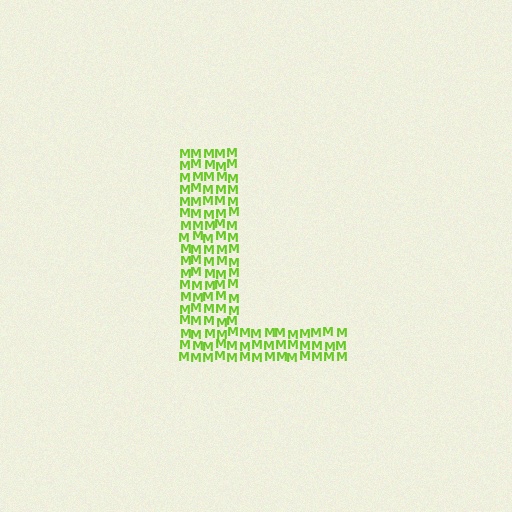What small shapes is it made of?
It is made of small letter M's.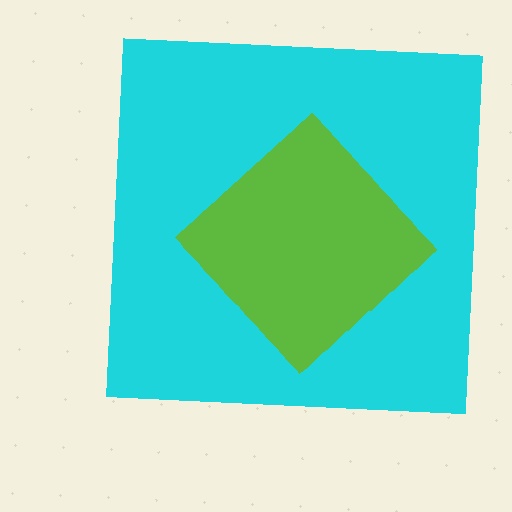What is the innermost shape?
The lime diamond.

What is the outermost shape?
The cyan square.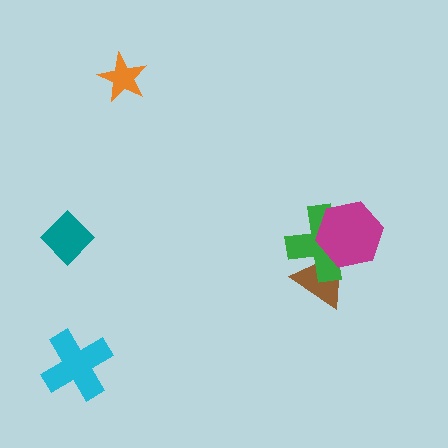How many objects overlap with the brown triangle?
2 objects overlap with the brown triangle.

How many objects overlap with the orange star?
0 objects overlap with the orange star.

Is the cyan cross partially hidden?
No, no other shape covers it.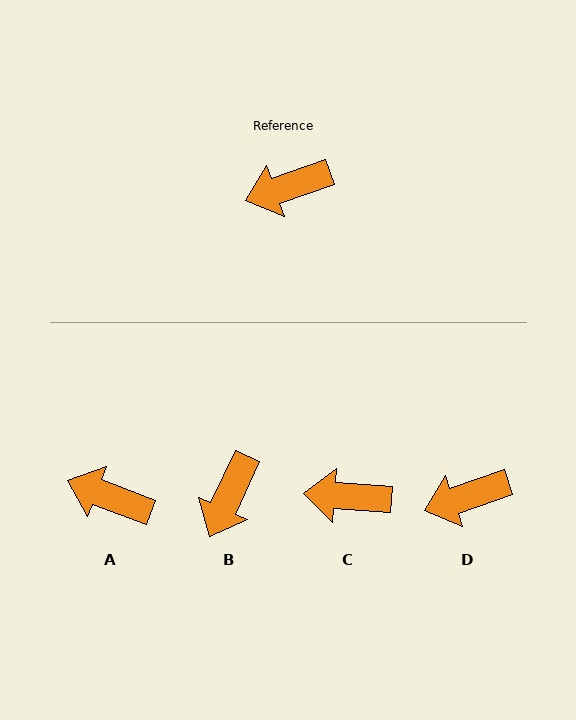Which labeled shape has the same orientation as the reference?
D.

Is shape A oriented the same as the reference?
No, it is off by about 40 degrees.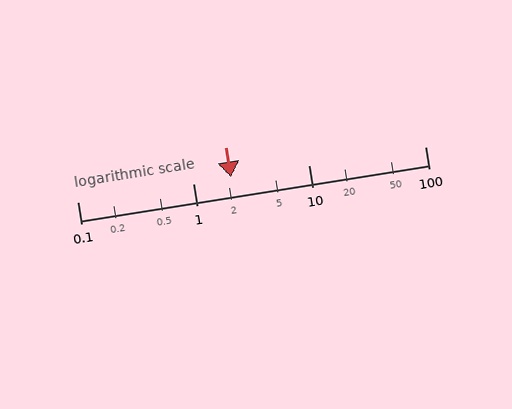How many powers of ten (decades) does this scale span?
The scale spans 3 decades, from 0.1 to 100.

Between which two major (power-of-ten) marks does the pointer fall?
The pointer is between 1 and 10.